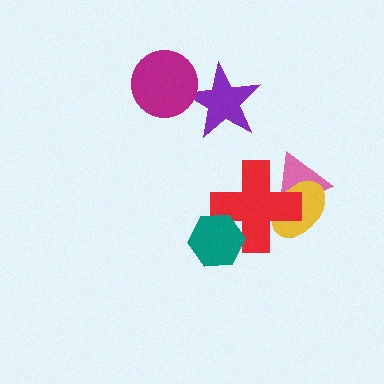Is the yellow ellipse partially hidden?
Yes, it is partially covered by another shape.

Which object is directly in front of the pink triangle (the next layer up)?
The yellow ellipse is directly in front of the pink triangle.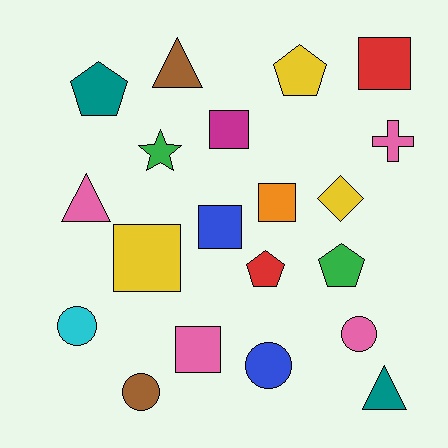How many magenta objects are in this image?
There is 1 magenta object.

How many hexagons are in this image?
There are no hexagons.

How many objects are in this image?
There are 20 objects.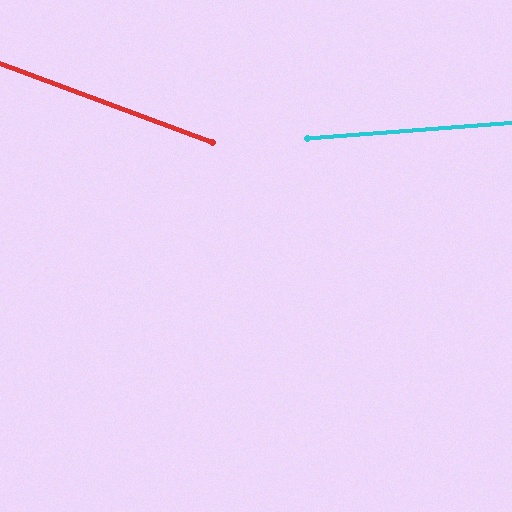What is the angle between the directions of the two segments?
Approximately 25 degrees.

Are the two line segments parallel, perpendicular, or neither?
Neither parallel nor perpendicular — they differ by about 25°.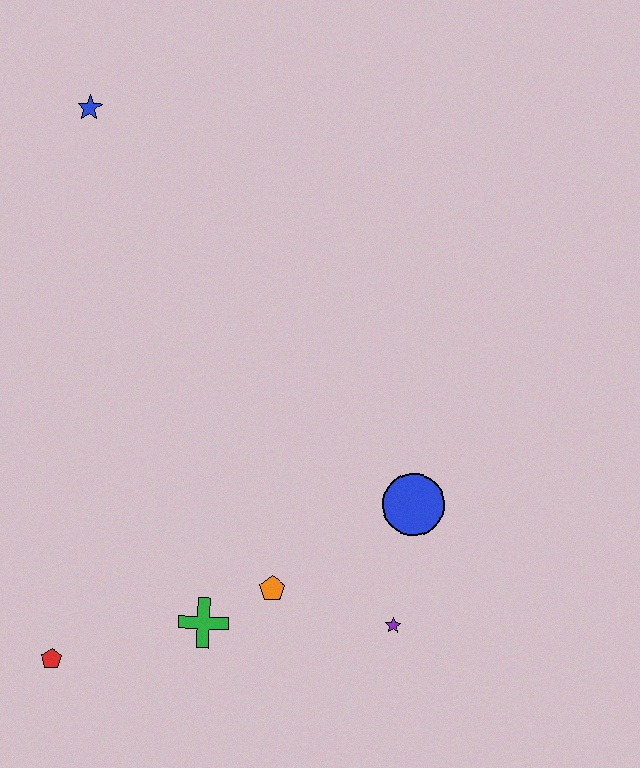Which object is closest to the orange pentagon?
The green cross is closest to the orange pentagon.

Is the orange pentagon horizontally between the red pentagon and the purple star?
Yes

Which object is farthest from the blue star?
The purple star is farthest from the blue star.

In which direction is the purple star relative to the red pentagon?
The purple star is to the right of the red pentagon.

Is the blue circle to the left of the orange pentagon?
No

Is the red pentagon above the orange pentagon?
No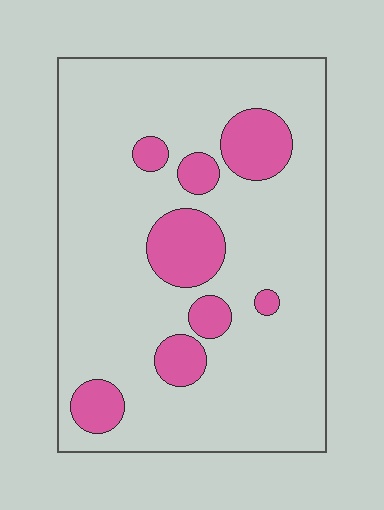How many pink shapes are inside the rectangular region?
8.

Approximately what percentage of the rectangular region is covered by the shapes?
Approximately 15%.